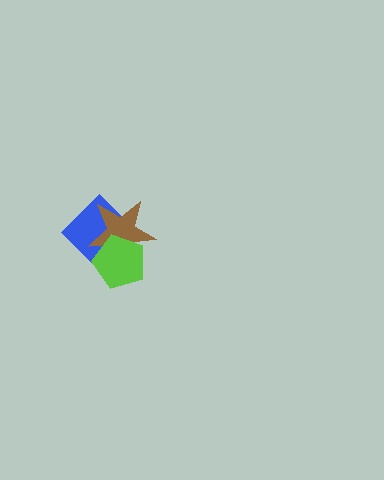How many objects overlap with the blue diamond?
2 objects overlap with the blue diamond.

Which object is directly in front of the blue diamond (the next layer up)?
The brown star is directly in front of the blue diamond.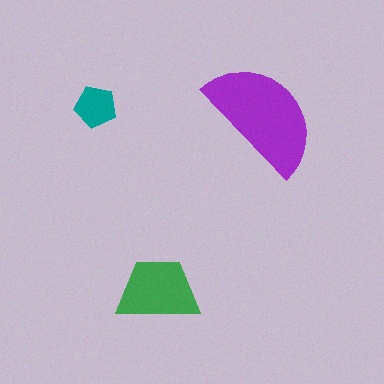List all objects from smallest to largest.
The teal pentagon, the green trapezoid, the purple semicircle.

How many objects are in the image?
There are 3 objects in the image.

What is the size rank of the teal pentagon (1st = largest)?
3rd.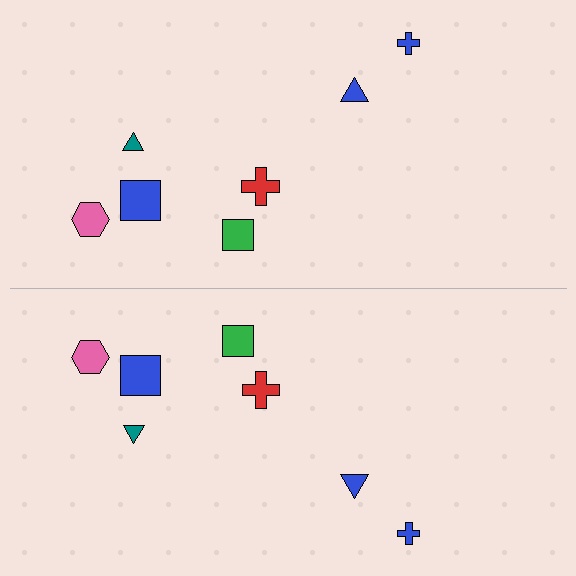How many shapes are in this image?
There are 14 shapes in this image.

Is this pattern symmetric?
Yes, this pattern has bilateral (reflection) symmetry.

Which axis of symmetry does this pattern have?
The pattern has a horizontal axis of symmetry running through the center of the image.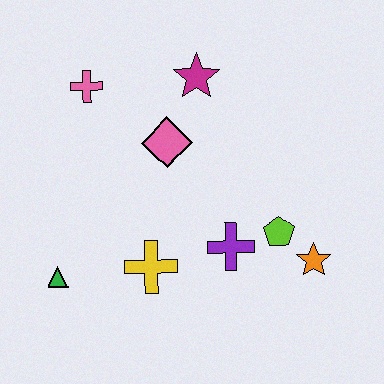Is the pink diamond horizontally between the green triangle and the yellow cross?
No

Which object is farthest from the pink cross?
The orange star is farthest from the pink cross.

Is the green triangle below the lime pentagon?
Yes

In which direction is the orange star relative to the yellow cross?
The orange star is to the right of the yellow cross.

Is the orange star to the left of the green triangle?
No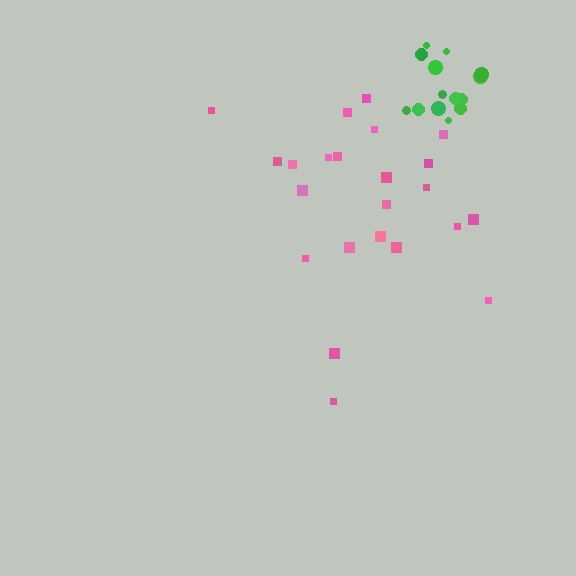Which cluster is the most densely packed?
Green.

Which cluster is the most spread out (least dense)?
Pink.